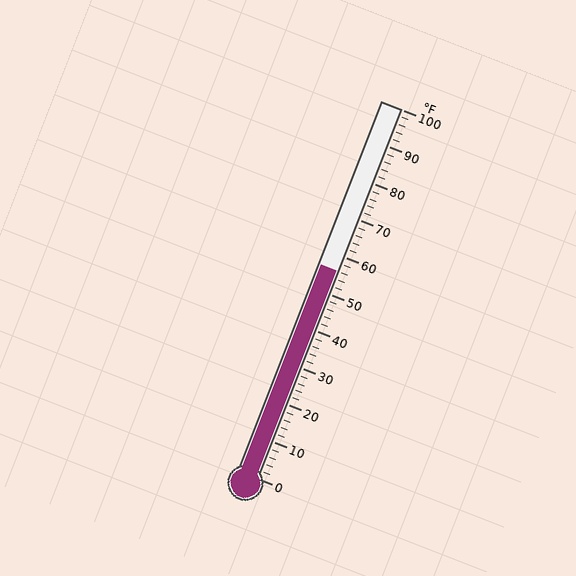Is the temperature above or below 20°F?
The temperature is above 20°F.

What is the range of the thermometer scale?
The thermometer scale ranges from 0°F to 100°F.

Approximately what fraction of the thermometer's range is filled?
The thermometer is filled to approximately 55% of its range.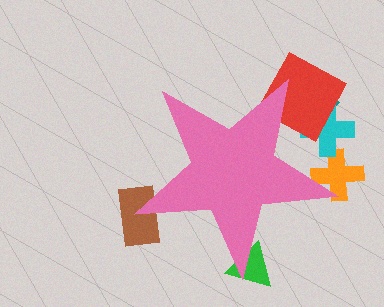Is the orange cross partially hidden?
Yes, the orange cross is partially hidden behind the pink star.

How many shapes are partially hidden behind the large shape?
6 shapes are partially hidden.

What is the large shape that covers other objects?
A pink star.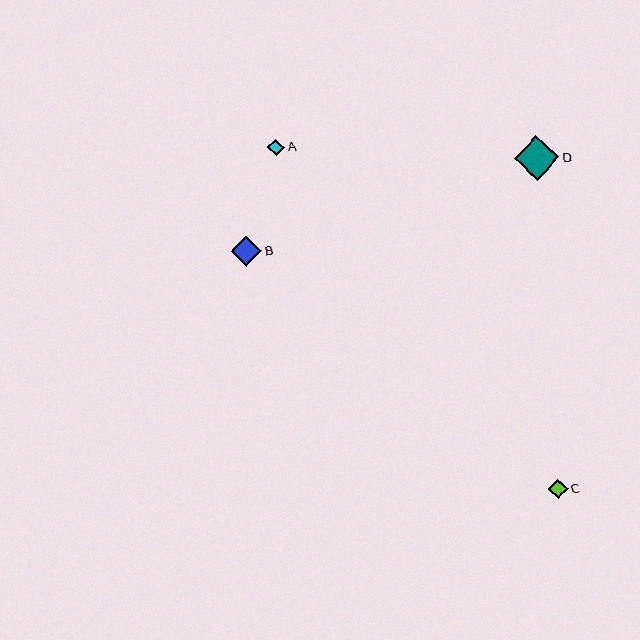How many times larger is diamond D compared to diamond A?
Diamond D is approximately 2.6 times the size of diamond A.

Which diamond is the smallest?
Diamond A is the smallest with a size of approximately 17 pixels.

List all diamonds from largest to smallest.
From largest to smallest: D, B, C, A.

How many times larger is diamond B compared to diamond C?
Diamond B is approximately 1.6 times the size of diamond C.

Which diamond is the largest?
Diamond D is the largest with a size of approximately 44 pixels.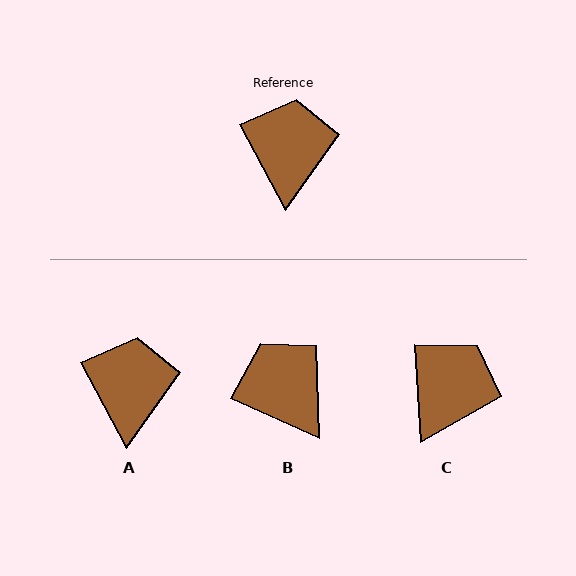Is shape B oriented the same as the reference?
No, it is off by about 38 degrees.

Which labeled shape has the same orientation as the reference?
A.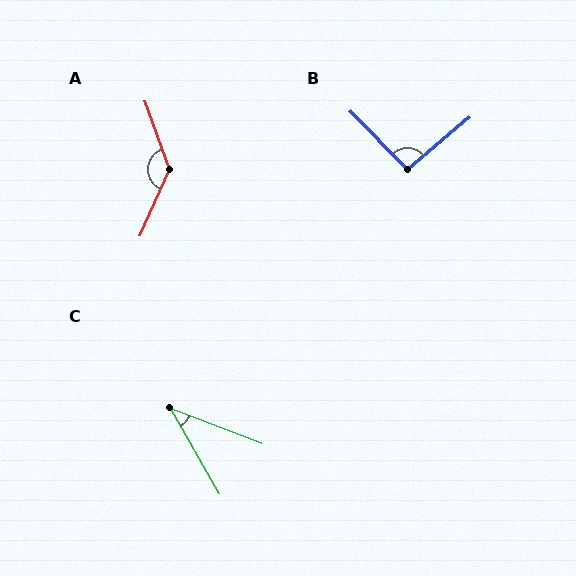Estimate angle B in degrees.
Approximately 95 degrees.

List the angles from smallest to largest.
C (39°), B (95°), A (137°).